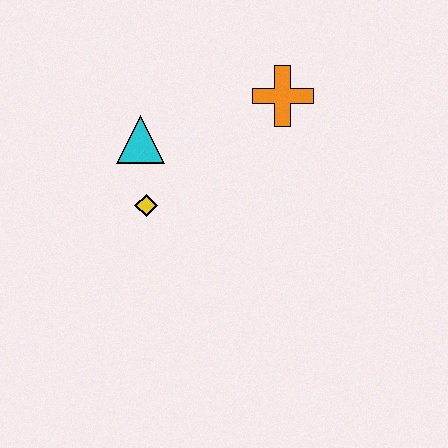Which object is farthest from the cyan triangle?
The orange cross is farthest from the cyan triangle.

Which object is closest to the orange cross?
The cyan triangle is closest to the orange cross.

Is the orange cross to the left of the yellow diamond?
No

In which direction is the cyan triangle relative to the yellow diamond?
The cyan triangle is above the yellow diamond.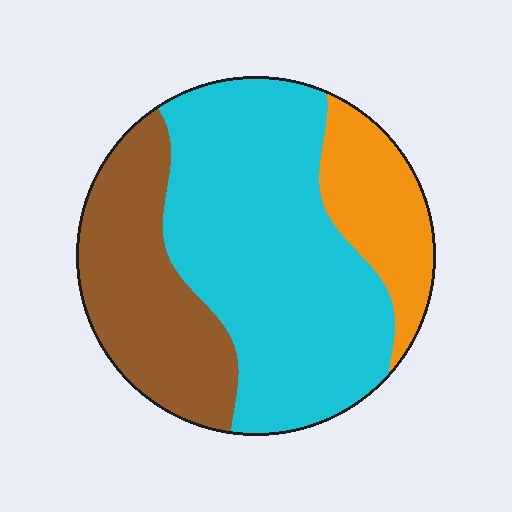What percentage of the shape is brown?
Brown covers 28% of the shape.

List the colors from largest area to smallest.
From largest to smallest: cyan, brown, orange.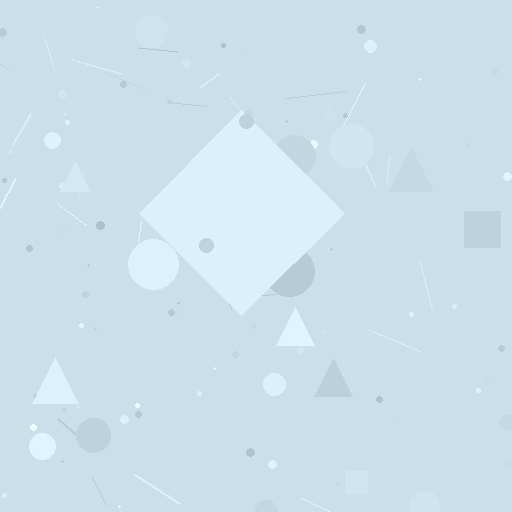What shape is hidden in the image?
A diamond is hidden in the image.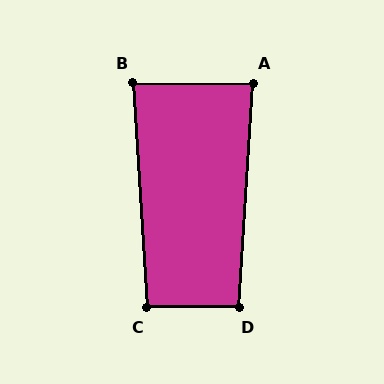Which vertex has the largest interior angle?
D, at approximately 94 degrees.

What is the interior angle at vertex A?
Approximately 87 degrees (approximately right).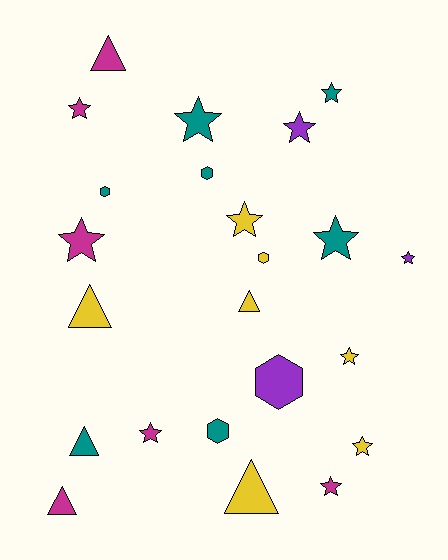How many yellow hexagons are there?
There is 1 yellow hexagon.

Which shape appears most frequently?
Star, with 12 objects.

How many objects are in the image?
There are 23 objects.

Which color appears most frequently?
Teal, with 7 objects.